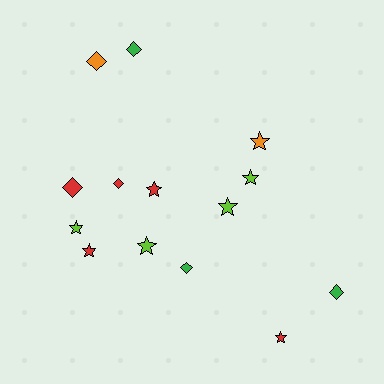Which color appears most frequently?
Red, with 5 objects.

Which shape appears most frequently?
Star, with 8 objects.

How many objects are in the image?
There are 14 objects.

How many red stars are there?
There are 3 red stars.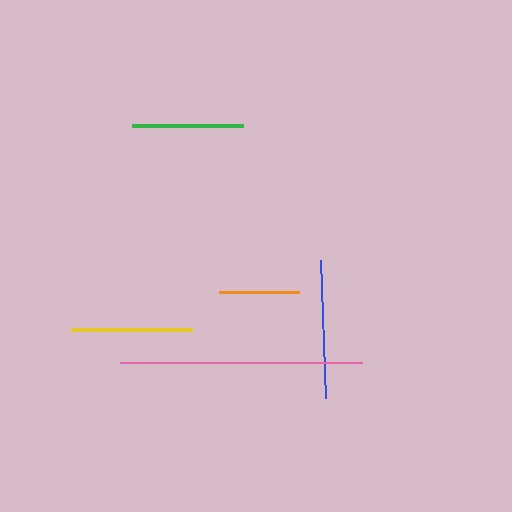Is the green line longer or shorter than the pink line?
The pink line is longer than the green line.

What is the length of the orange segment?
The orange segment is approximately 80 pixels long.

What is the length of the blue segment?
The blue segment is approximately 138 pixels long.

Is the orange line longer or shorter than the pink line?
The pink line is longer than the orange line.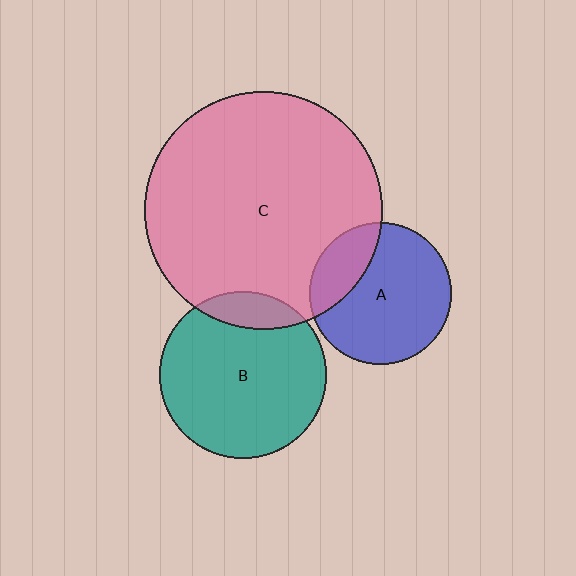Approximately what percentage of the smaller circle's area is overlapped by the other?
Approximately 25%.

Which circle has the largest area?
Circle C (pink).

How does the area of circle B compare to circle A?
Approximately 1.4 times.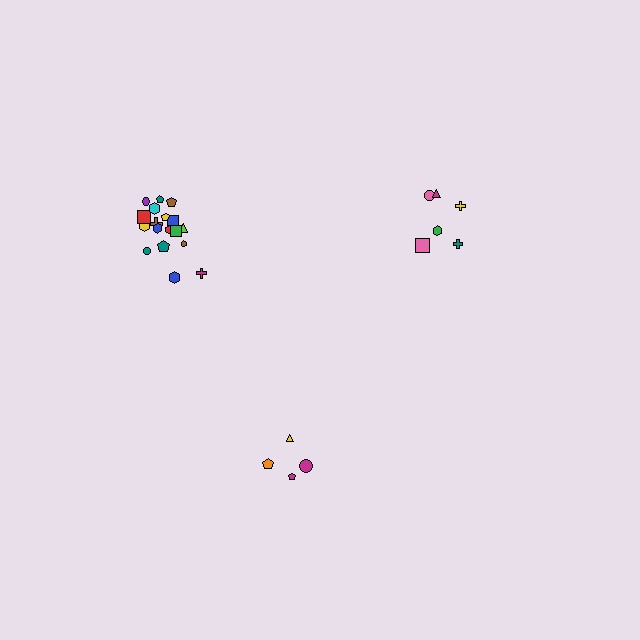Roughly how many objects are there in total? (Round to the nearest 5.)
Roughly 30 objects in total.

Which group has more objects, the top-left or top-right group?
The top-left group.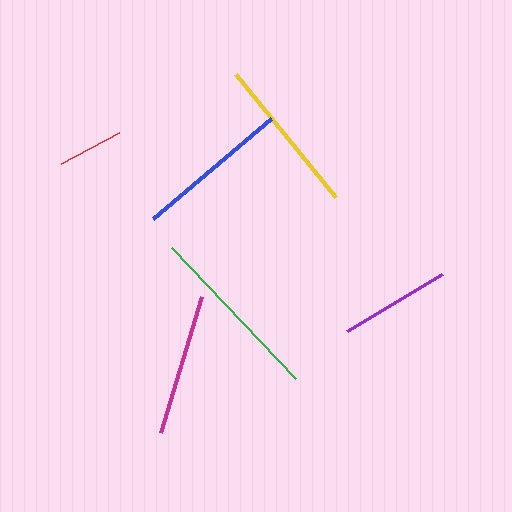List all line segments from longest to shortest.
From longest to shortest: green, yellow, blue, magenta, purple, red.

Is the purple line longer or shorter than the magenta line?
The magenta line is longer than the purple line.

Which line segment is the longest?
The green line is the longest at approximately 181 pixels.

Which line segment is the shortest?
The red line is the shortest at approximately 65 pixels.